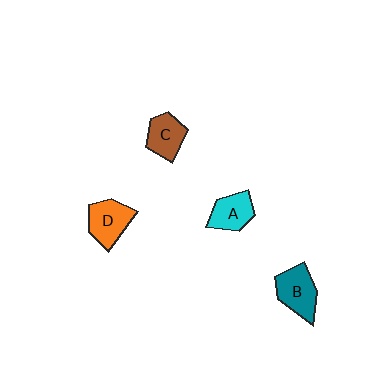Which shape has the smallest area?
Shape C (brown).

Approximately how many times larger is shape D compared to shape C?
Approximately 1.2 times.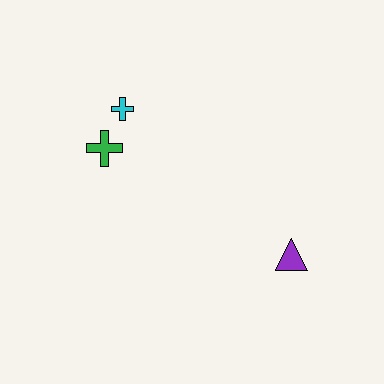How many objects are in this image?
There are 3 objects.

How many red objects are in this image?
There are no red objects.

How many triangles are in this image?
There is 1 triangle.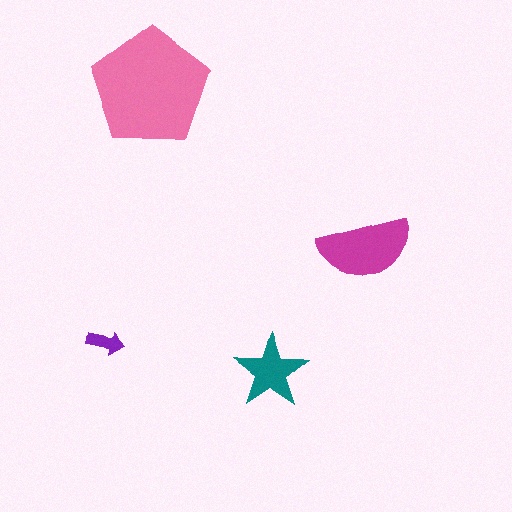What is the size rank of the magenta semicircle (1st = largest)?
2nd.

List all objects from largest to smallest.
The pink pentagon, the magenta semicircle, the teal star, the purple arrow.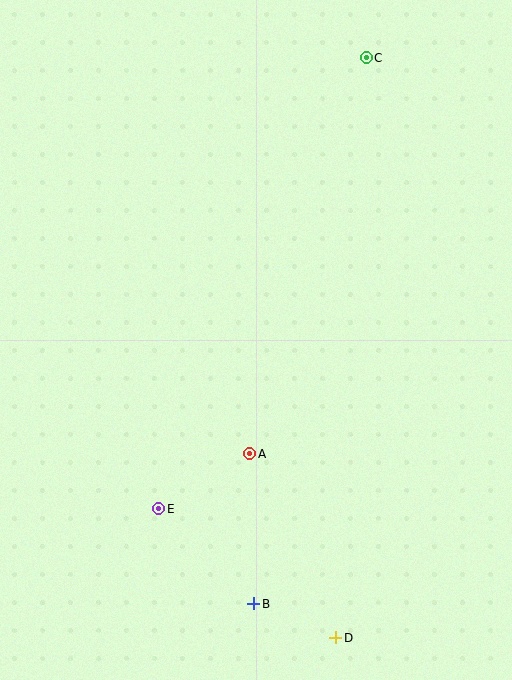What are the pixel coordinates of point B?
Point B is at (254, 604).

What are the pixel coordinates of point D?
Point D is at (336, 638).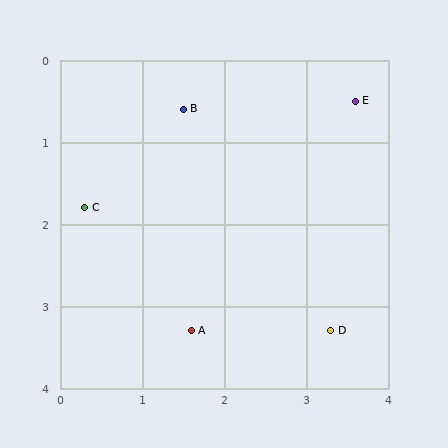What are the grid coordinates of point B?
Point B is at approximately (1.5, 0.6).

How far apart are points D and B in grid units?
Points D and B are about 3.2 grid units apart.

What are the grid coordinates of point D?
Point D is at approximately (3.3, 3.3).